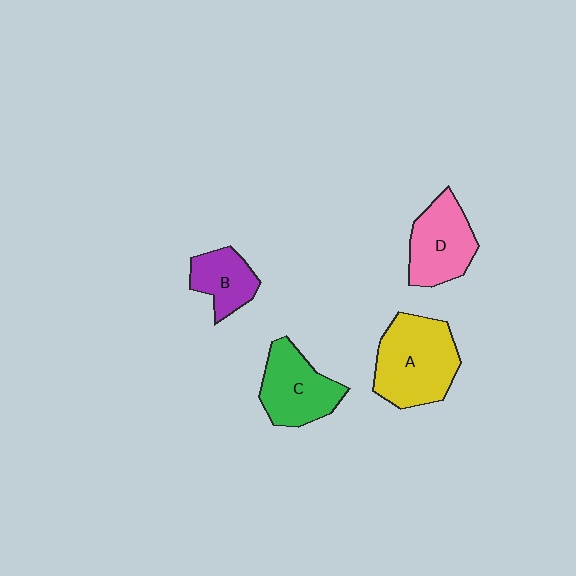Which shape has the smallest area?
Shape B (purple).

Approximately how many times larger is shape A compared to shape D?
Approximately 1.3 times.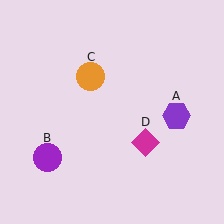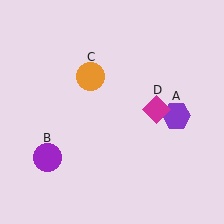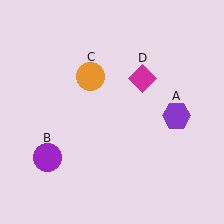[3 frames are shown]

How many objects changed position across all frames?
1 object changed position: magenta diamond (object D).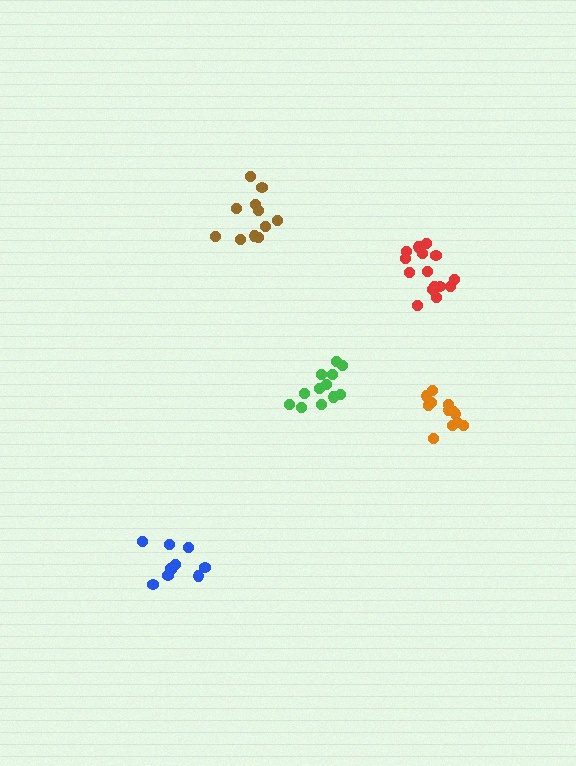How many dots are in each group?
Group 1: 12 dots, Group 2: 11 dots, Group 3: 15 dots, Group 4: 12 dots, Group 5: 10 dots (60 total).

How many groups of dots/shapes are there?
There are 5 groups.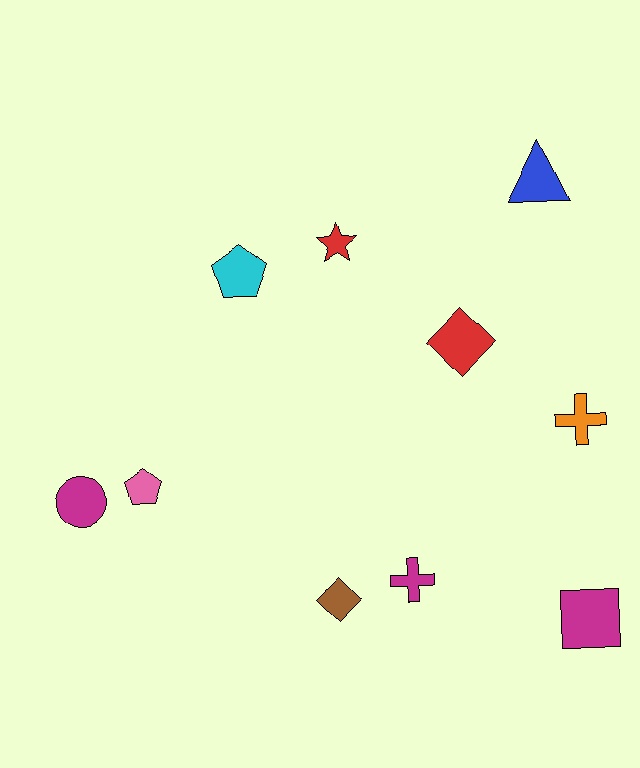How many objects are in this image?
There are 10 objects.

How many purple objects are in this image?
There are no purple objects.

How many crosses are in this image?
There are 2 crosses.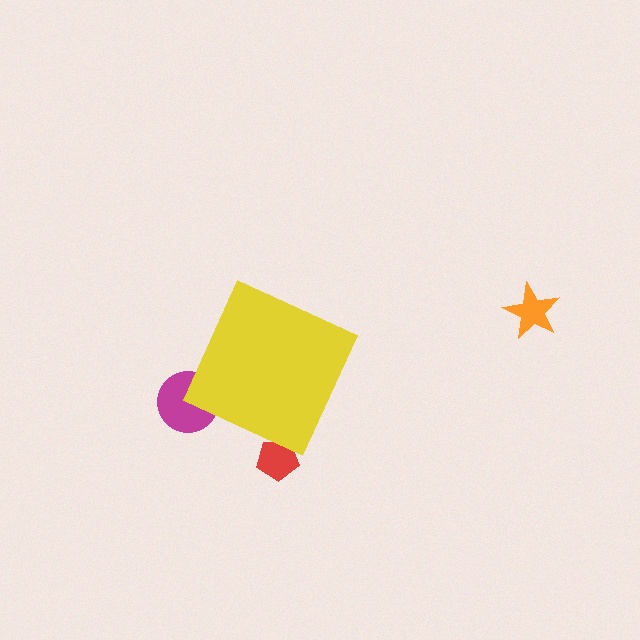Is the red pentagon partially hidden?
Yes, the red pentagon is partially hidden behind the yellow diamond.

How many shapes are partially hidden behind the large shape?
2 shapes are partially hidden.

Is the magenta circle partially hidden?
Yes, the magenta circle is partially hidden behind the yellow diamond.